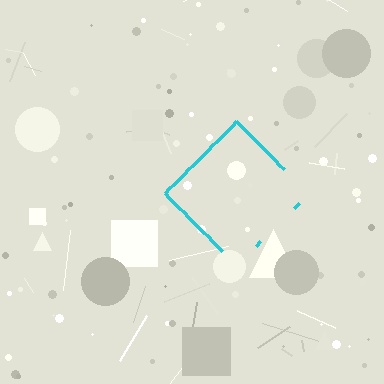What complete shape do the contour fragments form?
The contour fragments form a diamond.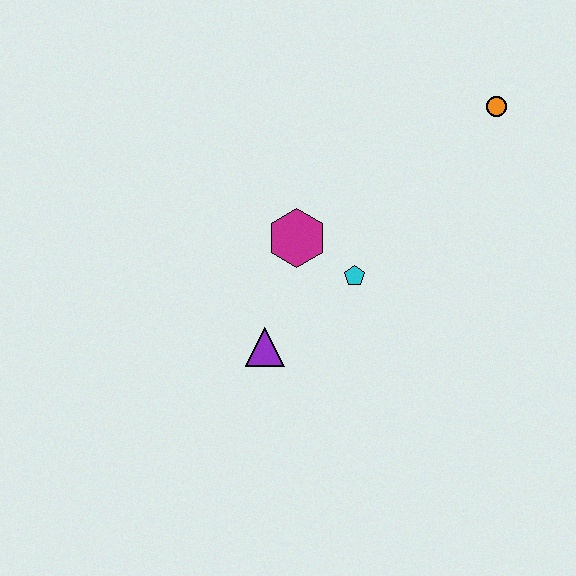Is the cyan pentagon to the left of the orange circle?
Yes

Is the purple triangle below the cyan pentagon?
Yes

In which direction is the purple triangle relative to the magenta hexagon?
The purple triangle is below the magenta hexagon.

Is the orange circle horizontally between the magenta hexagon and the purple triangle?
No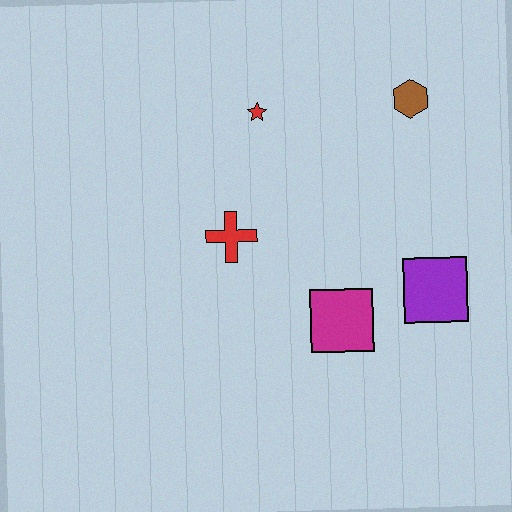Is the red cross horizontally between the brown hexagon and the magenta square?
No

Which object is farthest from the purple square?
The red star is farthest from the purple square.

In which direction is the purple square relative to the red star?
The purple square is below the red star.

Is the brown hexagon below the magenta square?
No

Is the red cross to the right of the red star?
No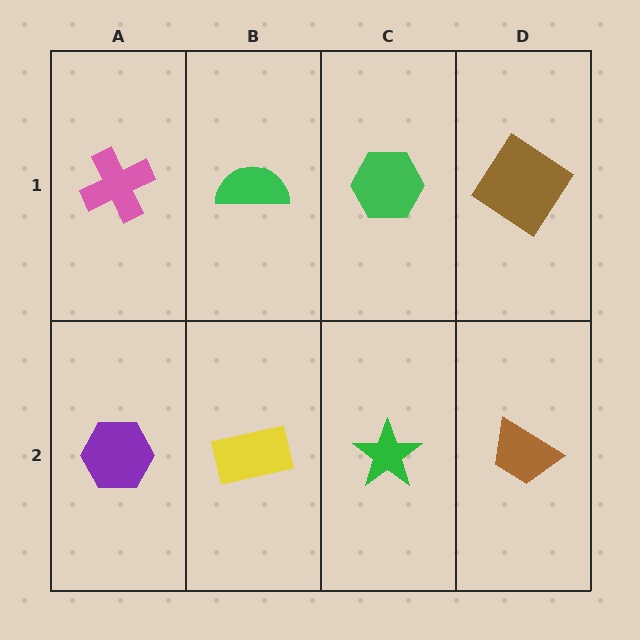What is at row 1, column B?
A green semicircle.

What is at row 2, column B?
A yellow rectangle.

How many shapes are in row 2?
4 shapes.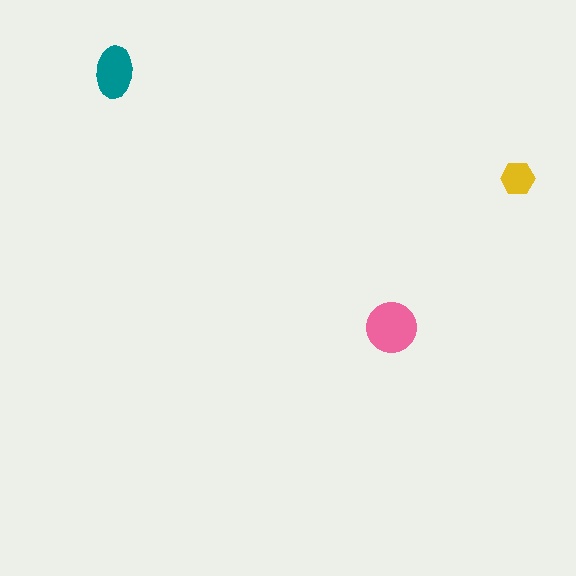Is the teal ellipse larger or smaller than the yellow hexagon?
Larger.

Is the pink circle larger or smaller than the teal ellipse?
Larger.